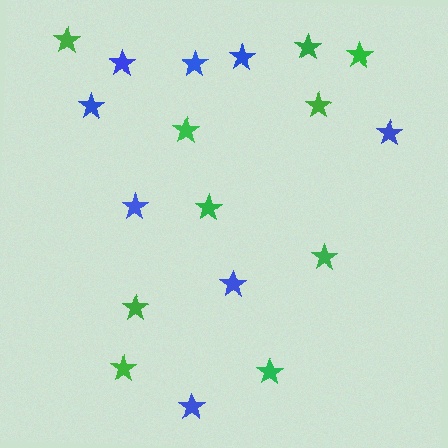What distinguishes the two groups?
There are 2 groups: one group of blue stars (8) and one group of green stars (10).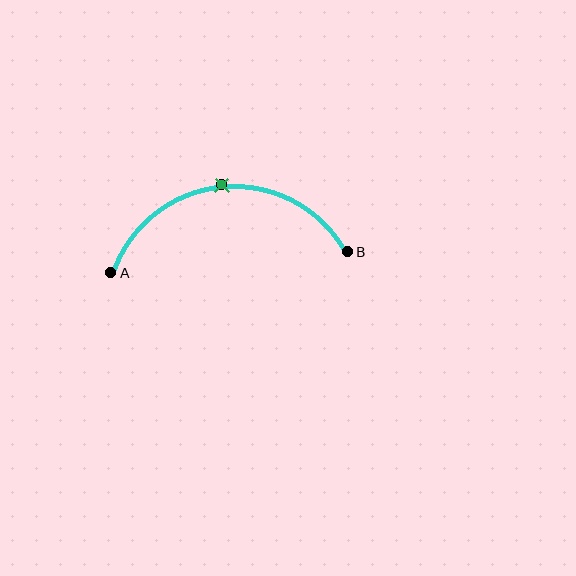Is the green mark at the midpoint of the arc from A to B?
Yes. The green mark lies on the arc at equal arc-length from both A and B — it is the arc midpoint.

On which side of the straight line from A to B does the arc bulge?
The arc bulges above the straight line connecting A and B.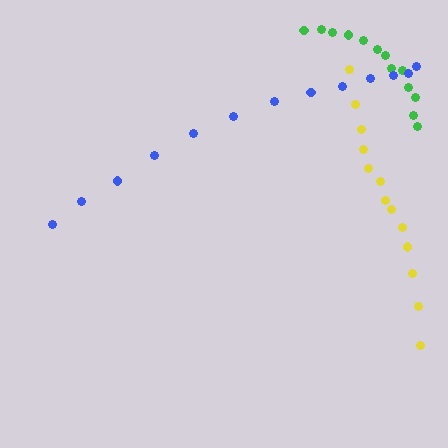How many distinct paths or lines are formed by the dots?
There are 3 distinct paths.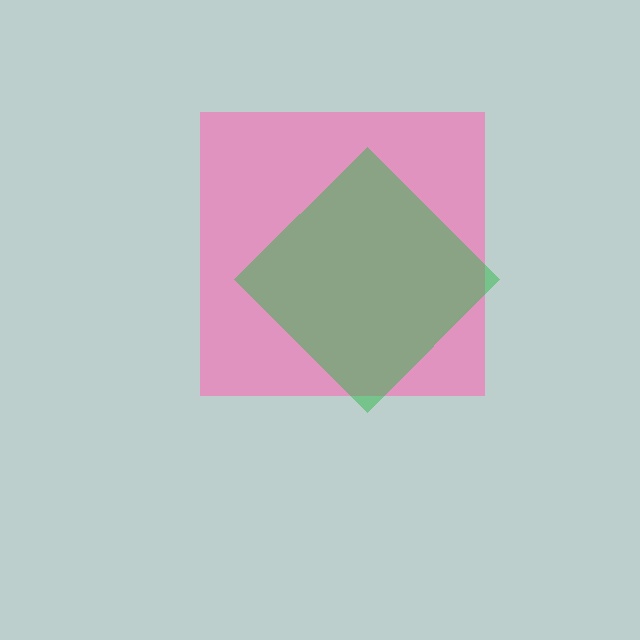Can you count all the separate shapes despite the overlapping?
Yes, there are 2 separate shapes.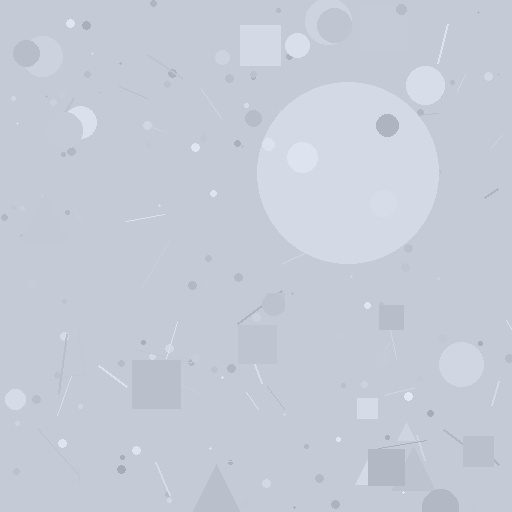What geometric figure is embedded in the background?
A circle is embedded in the background.